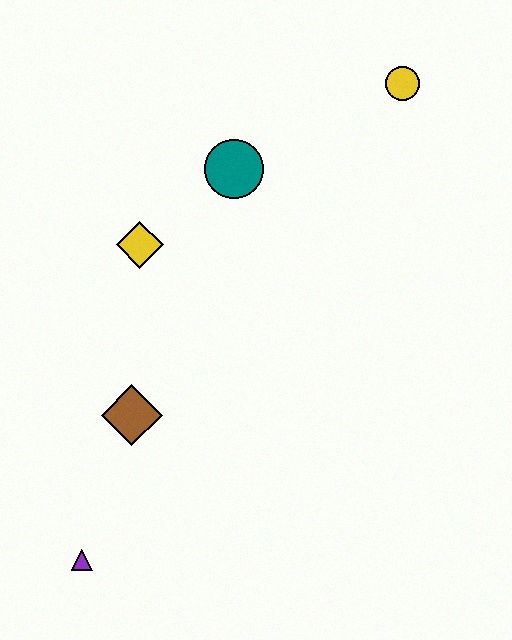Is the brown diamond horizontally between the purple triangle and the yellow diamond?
Yes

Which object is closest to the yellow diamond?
The teal circle is closest to the yellow diamond.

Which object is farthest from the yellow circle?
The purple triangle is farthest from the yellow circle.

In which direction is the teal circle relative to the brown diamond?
The teal circle is above the brown diamond.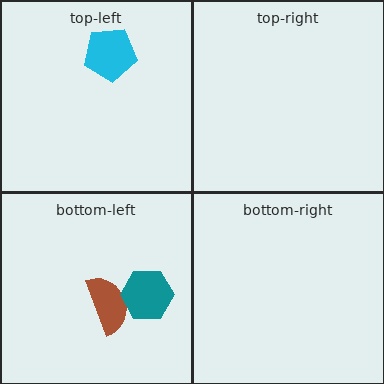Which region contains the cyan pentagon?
The top-left region.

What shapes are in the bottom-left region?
The brown semicircle, the teal hexagon.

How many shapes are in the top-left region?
1.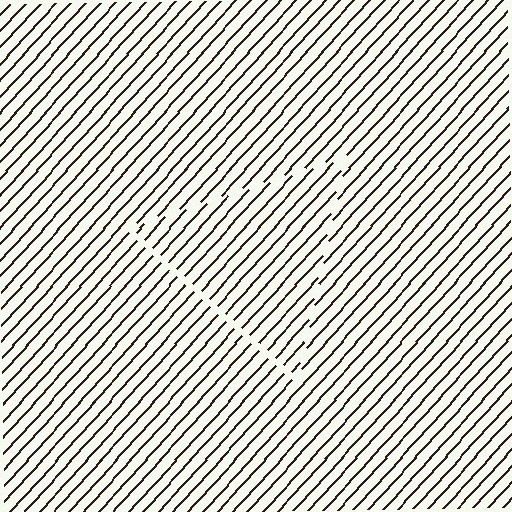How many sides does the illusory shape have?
3 sides — the line-ends trace a triangle.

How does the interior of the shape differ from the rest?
The interior of the shape contains the same grating, shifted by half a period — the contour is defined by the phase discontinuity where line-ends from the inner and outer gratings abut.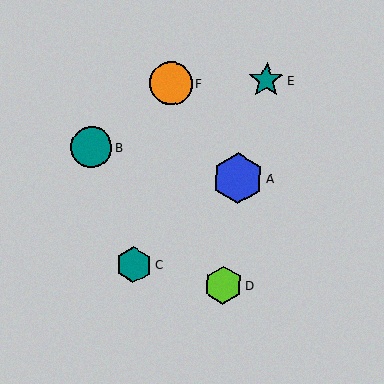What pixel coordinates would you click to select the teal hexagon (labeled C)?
Click at (134, 265) to select the teal hexagon C.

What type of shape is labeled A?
Shape A is a blue hexagon.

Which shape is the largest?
The blue hexagon (labeled A) is the largest.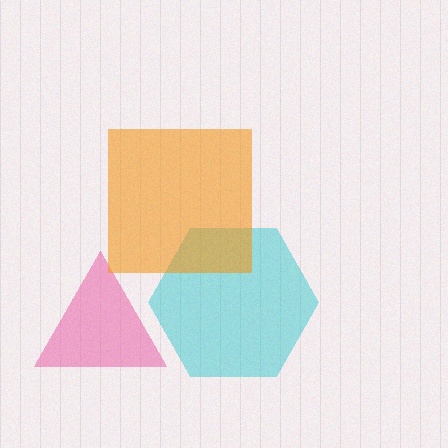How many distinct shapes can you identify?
There are 3 distinct shapes: a pink triangle, a cyan hexagon, an orange square.